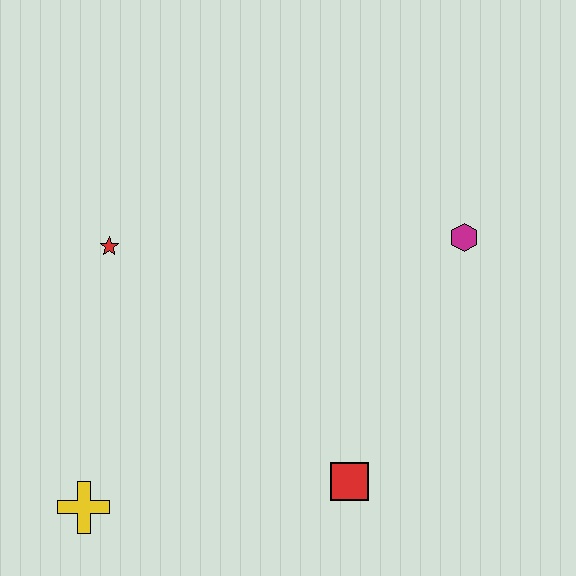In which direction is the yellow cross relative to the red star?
The yellow cross is below the red star.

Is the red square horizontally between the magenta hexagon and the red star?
Yes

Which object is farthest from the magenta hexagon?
The yellow cross is farthest from the magenta hexagon.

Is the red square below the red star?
Yes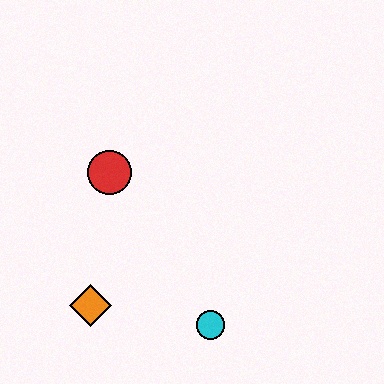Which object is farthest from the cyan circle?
The red circle is farthest from the cyan circle.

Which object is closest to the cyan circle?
The orange diamond is closest to the cyan circle.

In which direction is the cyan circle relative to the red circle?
The cyan circle is below the red circle.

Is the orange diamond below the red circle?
Yes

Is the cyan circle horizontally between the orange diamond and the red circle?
No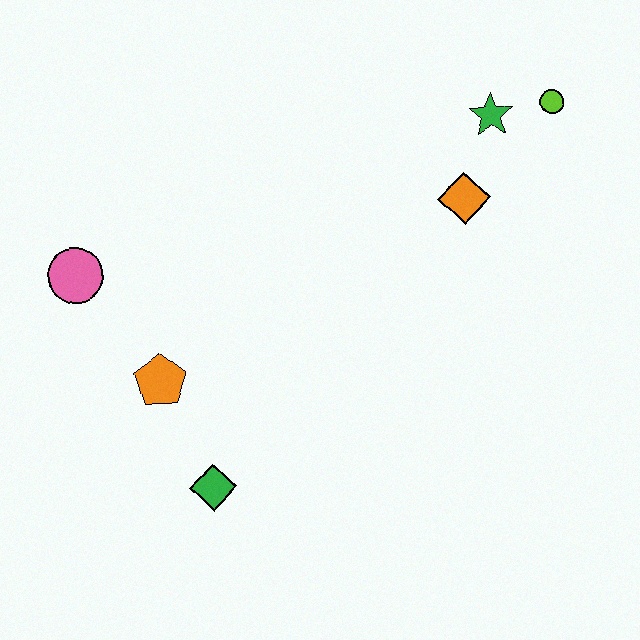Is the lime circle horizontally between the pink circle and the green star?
No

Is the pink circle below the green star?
Yes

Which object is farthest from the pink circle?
The lime circle is farthest from the pink circle.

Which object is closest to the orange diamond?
The green star is closest to the orange diamond.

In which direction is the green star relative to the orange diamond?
The green star is above the orange diamond.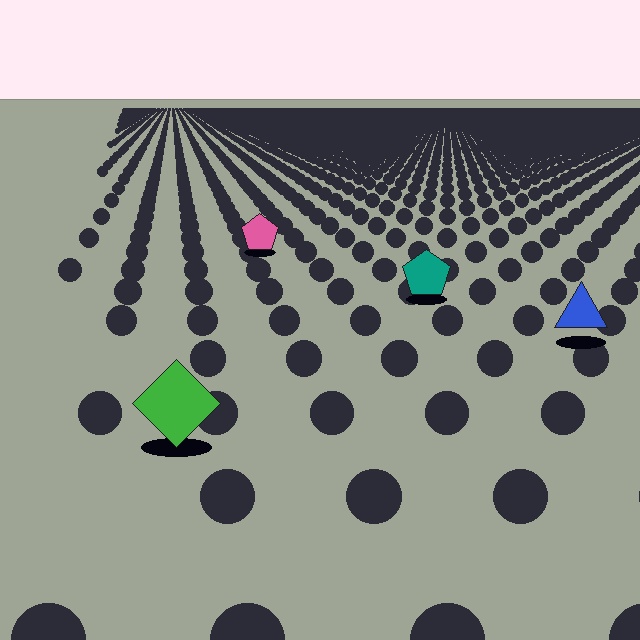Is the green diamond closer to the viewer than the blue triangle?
Yes. The green diamond is closer — you can tell from the texture gradient: the ground texture is coarser near it.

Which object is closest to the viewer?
The green diamond is closest. The texture marks near it are larger and more spread out.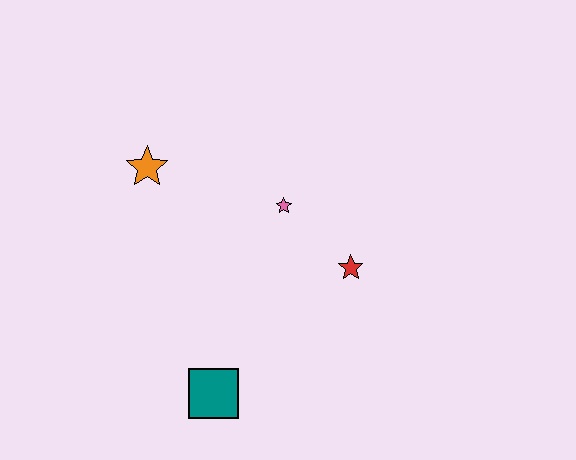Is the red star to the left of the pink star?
No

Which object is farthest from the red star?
The orange star is farthest from the red star.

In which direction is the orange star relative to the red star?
The orange star is to the left of the red star.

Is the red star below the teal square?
No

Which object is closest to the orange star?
The pink star is closest to the orange star.